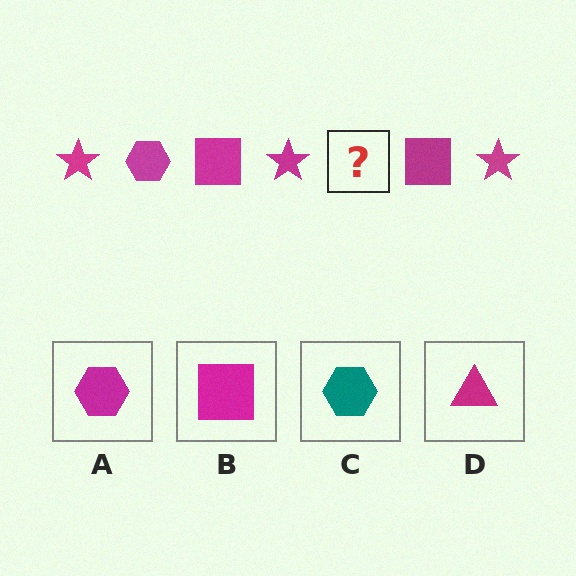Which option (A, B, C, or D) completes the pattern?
A.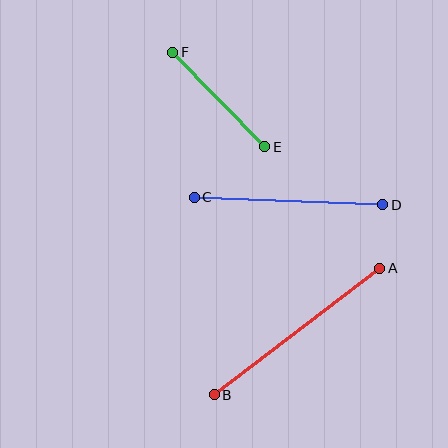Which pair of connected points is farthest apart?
Points A and B are farthest apart.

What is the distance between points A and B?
The distance is approximately 208 pixels.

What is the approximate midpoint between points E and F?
The midpoint is at approximately (219, 100) pixels.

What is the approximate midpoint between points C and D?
The midpoint is at approximately (288, 201) pixels.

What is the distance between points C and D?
The distance is approximately 188 pixels.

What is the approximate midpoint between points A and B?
The midpoint is at approximately (297, 332) pixels.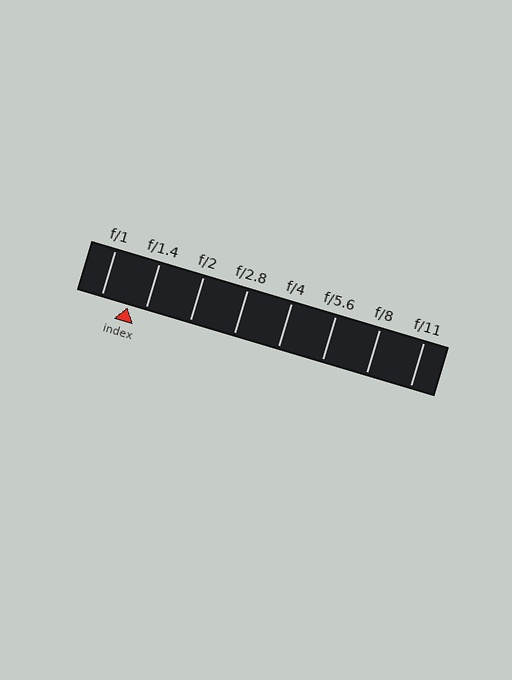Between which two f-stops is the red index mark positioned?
The index mark is between f/1 and f/1.4.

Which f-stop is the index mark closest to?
The index mark is closest to f/1.4.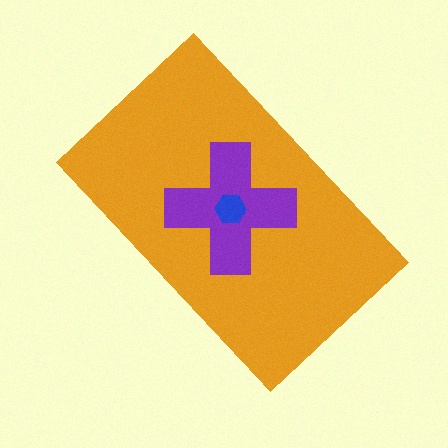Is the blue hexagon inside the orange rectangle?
Yes.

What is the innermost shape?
The blue hexagon.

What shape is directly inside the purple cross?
The blue hexagon.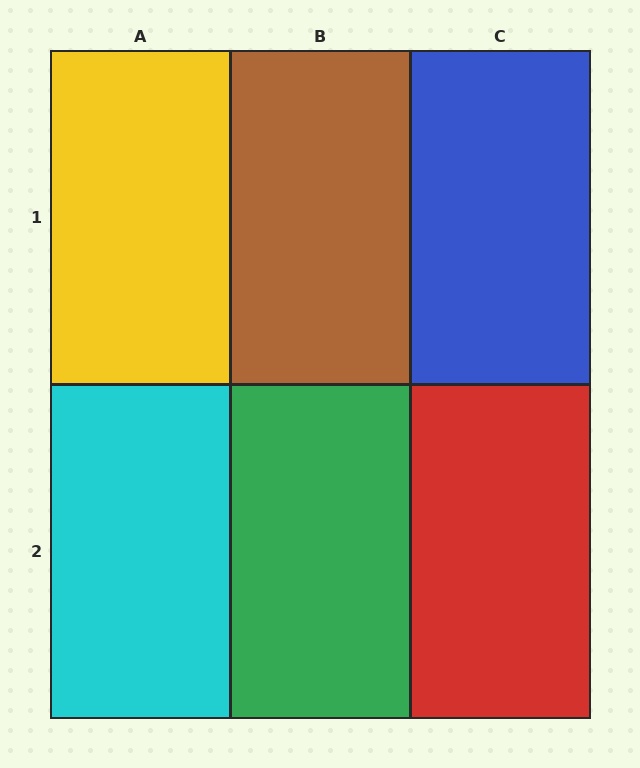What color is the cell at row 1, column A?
Yellow.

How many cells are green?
1 cell is green.